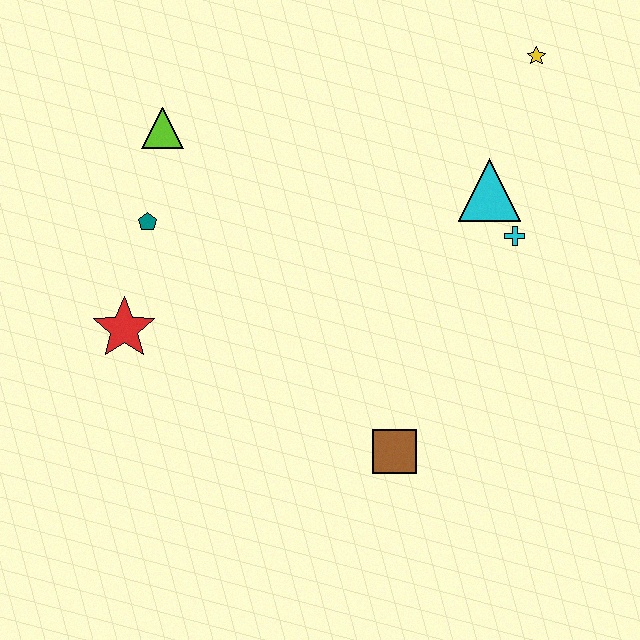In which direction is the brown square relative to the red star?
The brown square is to the right of the red star.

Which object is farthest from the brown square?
The yellow star is farthest from the brown square.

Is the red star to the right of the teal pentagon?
No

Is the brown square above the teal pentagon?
No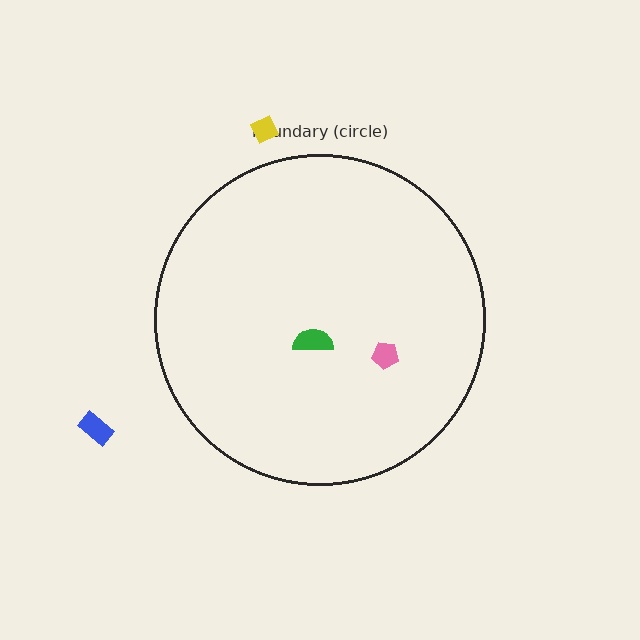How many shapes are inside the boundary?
2 inside, 2 outside.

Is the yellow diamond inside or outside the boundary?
Outside.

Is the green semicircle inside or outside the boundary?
Inside.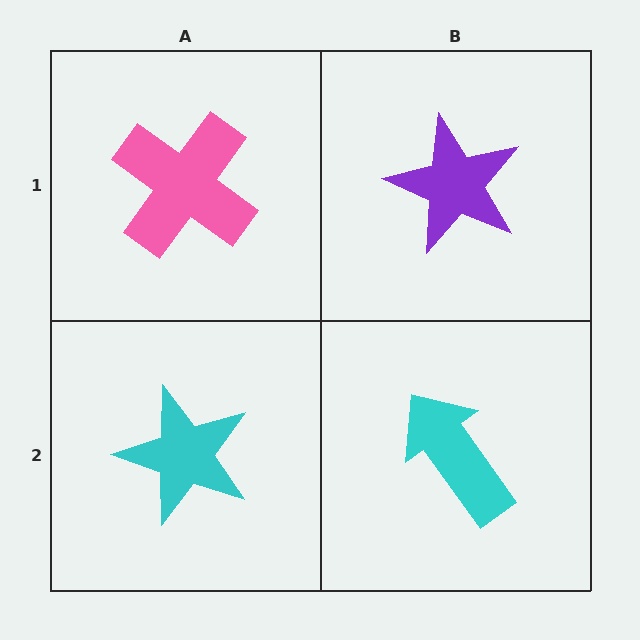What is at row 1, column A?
A pink cross.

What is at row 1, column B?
A purple star.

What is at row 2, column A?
A cyan star.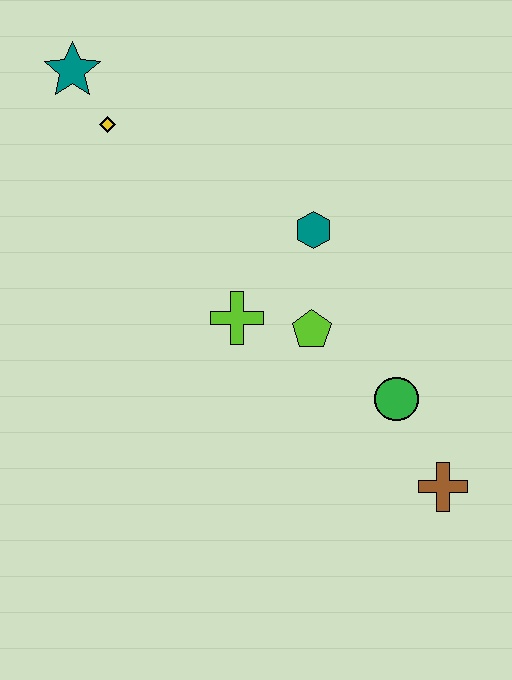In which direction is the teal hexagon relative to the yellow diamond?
The teal hexagon is to the right of the yellow diamond.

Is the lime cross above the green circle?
Yes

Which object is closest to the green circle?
The brown cross is closest to the green circle.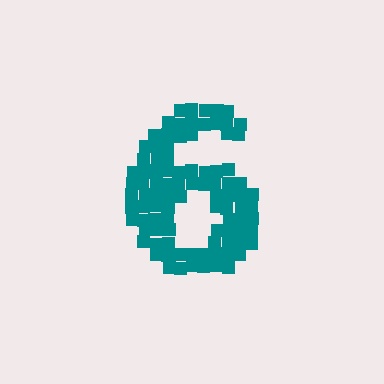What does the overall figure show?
The overall figure shows the digit 6.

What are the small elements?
The small elements are squares.